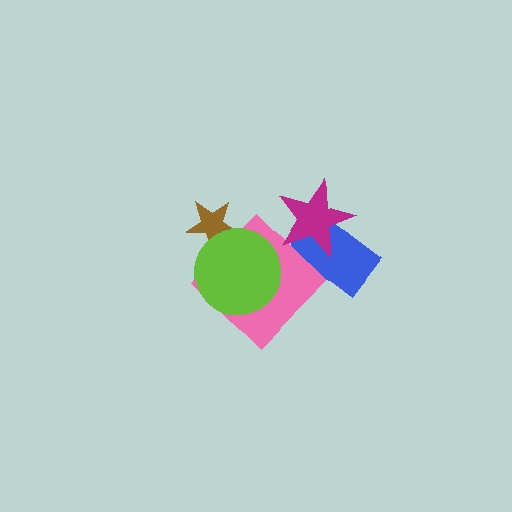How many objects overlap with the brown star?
1 object overlaps with the brown star.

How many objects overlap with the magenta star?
1 object overlaps with the magenta star.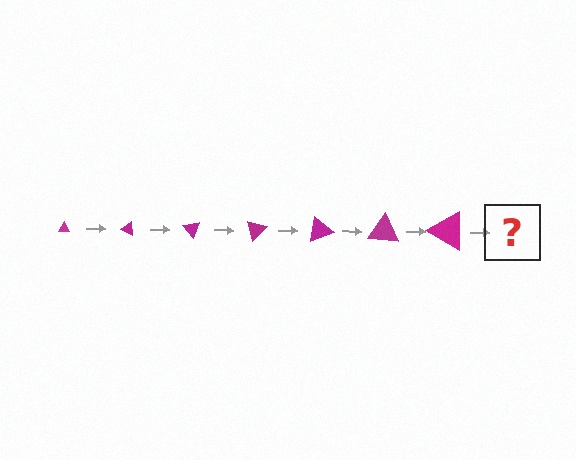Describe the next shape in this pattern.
It should be a triangle, larger than the previous one and rotated 175 degrees from the start.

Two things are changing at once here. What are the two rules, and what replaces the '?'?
The two rules are that the triangle grows larger each step and it rotates 25 degrees each step. The '?' should be a triangle, larger than the previous one and rotated 175 degrees from the start.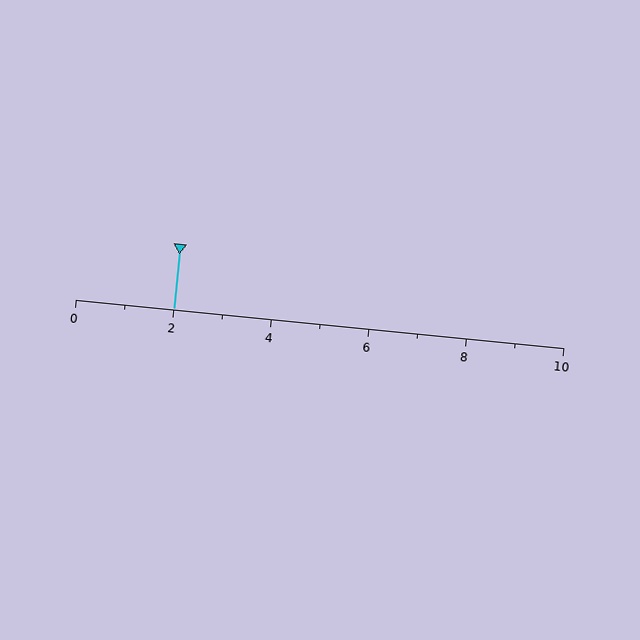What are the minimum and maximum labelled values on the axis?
The axis runs from 0 to 10.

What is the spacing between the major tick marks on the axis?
The major ticks are spaced 2 apart.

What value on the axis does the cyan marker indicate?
The marker indicates approximately 2.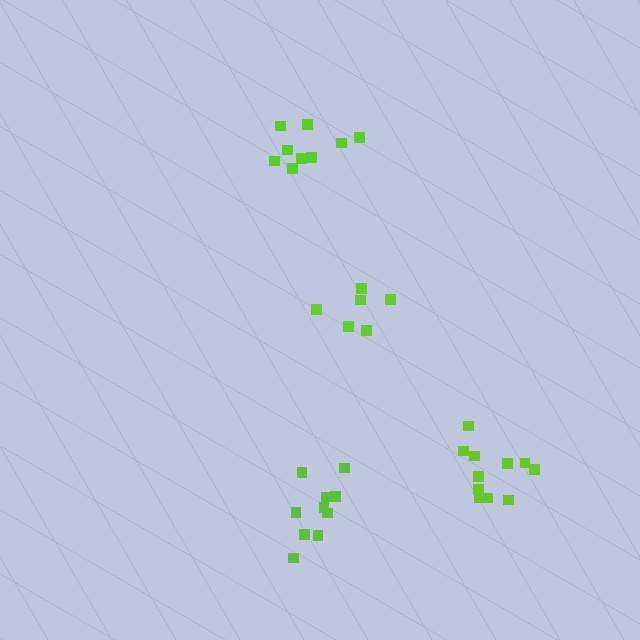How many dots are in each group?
Group 1: 6 dots, Group 2: 10 dots, Group 3: 9 dots, Group 4: 11 dots (36 total).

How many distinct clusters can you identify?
There are 4 distinct clusters.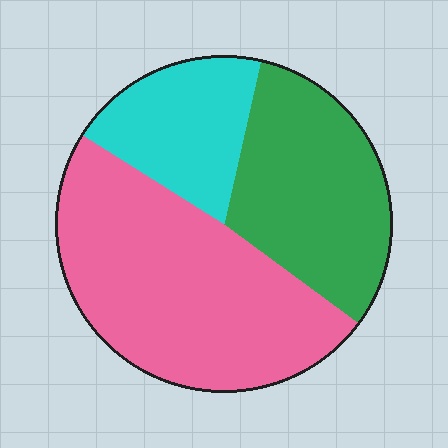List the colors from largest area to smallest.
From largest to smallest: pink, green, cyan.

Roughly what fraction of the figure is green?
Green takes up about one third (1/3) of the figure.